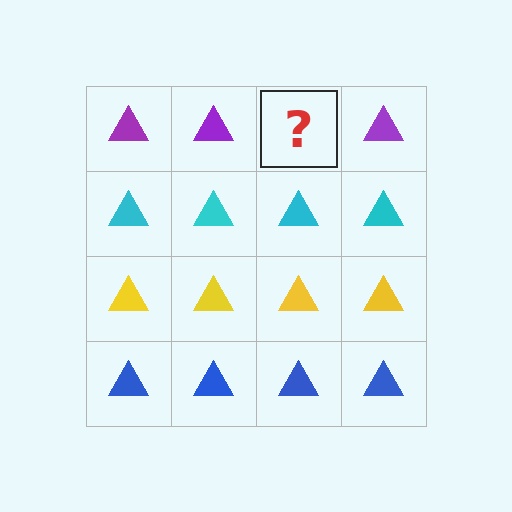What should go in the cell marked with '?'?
The missing cell should contain a purple triangle.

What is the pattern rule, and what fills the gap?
The rule is that each row has a consistent color. The gap should be filled with a purple triangle.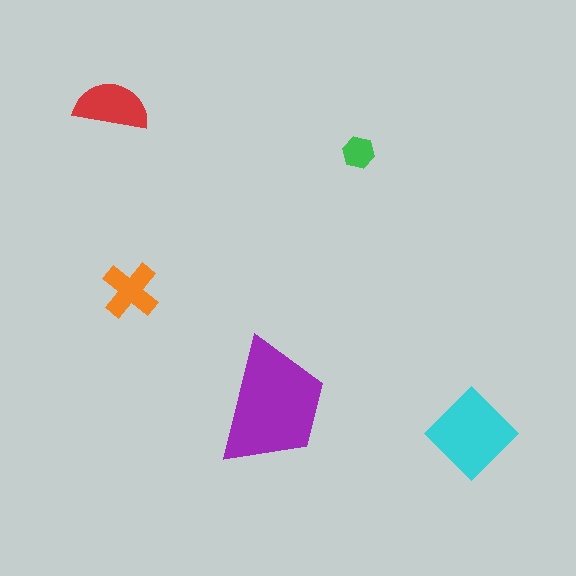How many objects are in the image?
There are 5 objects in the image.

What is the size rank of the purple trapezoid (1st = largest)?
1st.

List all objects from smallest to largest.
The green hexagon, the orange cross, the red semicircle, the cyan diamond, the purple trapezoid.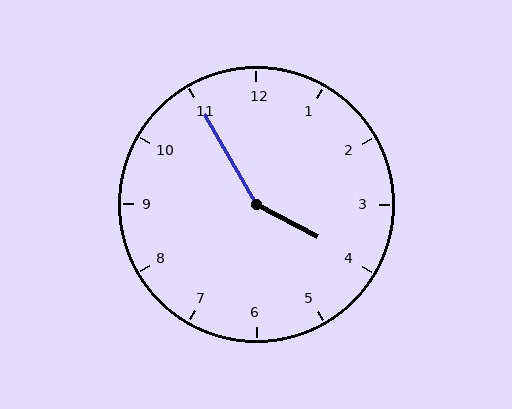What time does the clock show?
3:55.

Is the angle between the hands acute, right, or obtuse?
It is obtuse.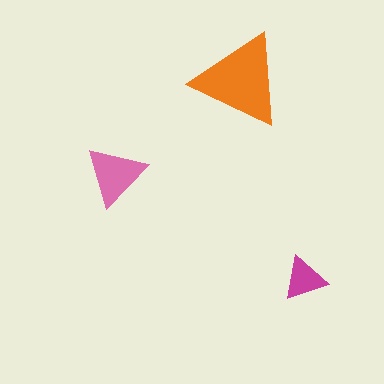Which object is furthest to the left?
The pink triangle is leftmost.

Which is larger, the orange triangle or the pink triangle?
The orange one.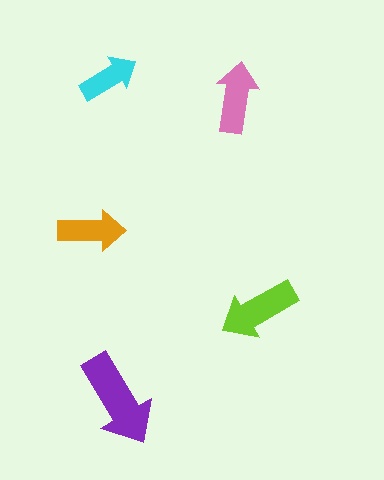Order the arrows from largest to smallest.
the purple one, the lime one, the pink one, the orange one, the cyan one.